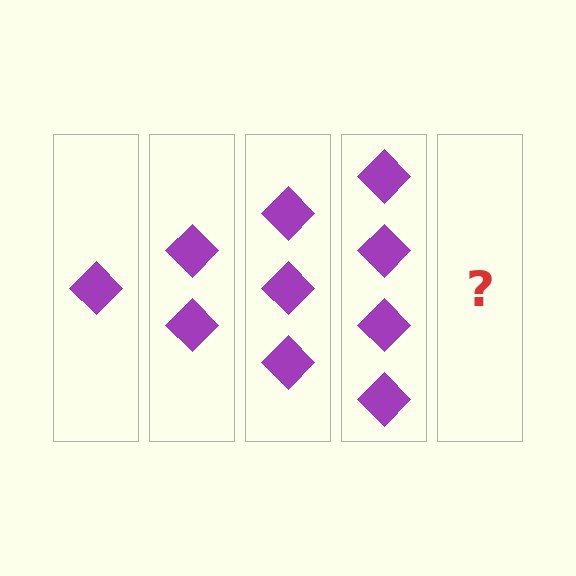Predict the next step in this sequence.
The next step is 5 diamonds.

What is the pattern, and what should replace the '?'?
The pattern is that each step adds one more diamond. The '?' should be 5 diamonds.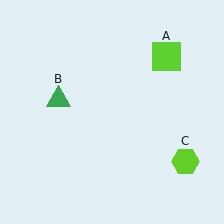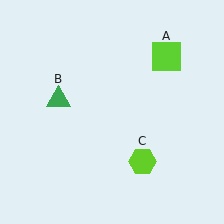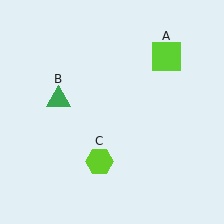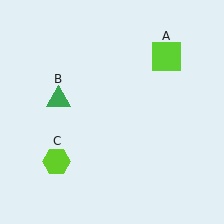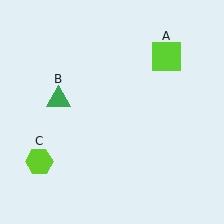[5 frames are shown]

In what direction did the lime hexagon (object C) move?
The lime hexagon (object C) moved left.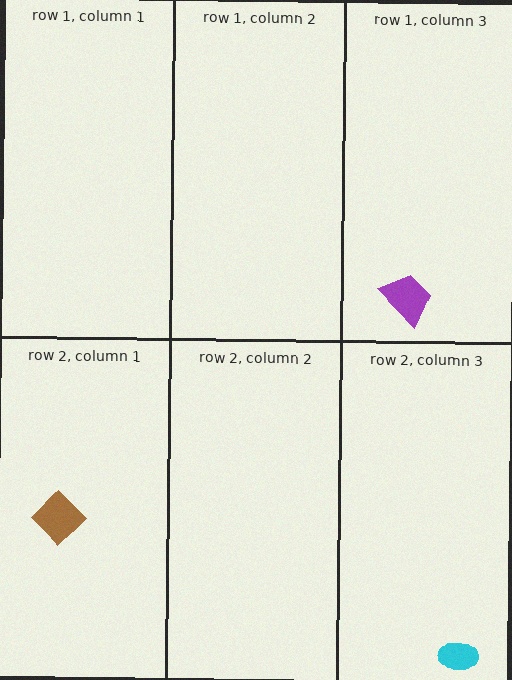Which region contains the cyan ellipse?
The row 2, column 3 region.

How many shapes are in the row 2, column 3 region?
1.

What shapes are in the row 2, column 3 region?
The cyan ellipse.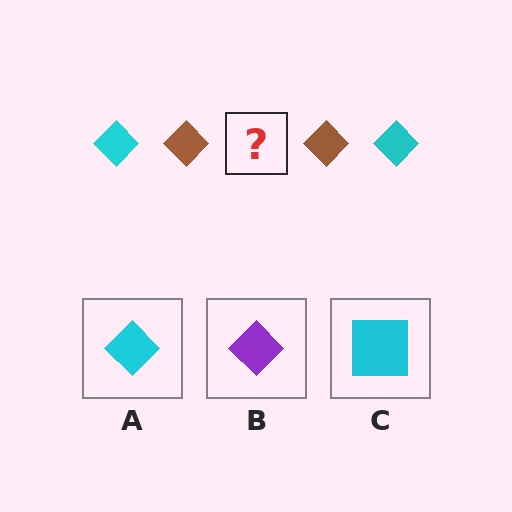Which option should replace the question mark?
Option A.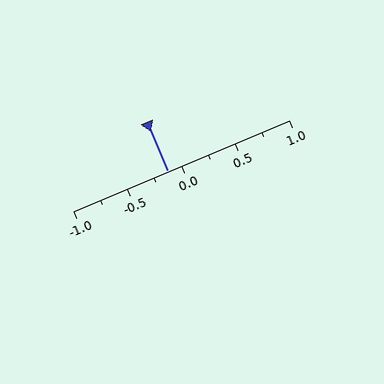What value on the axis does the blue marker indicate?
The marker indicates approximately -0.12.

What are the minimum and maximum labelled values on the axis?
The axis runs from -1.0 to 1.0.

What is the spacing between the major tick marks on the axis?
The major ticks are spaced 0.5 apart.